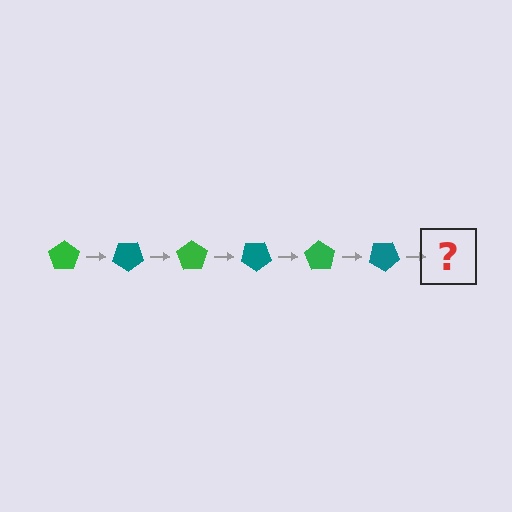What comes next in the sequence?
The next element should be a green pentagon, rotated 210 degrees from the start.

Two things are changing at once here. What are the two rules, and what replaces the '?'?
The two rules are that it rotates 35 degrees each step and the color cycles through green and teal. The '?' should be a green pentagon, rotated 210 degrees from the start.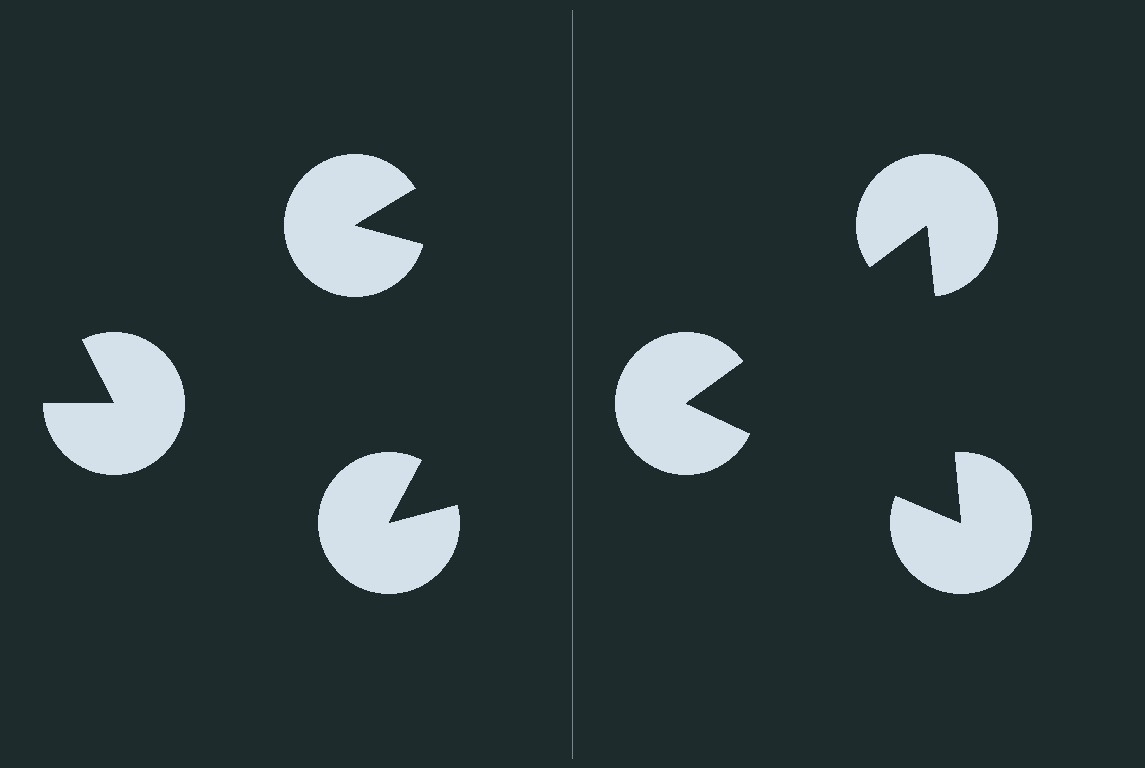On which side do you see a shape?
An illusory triangle appears on the right side. On the left side the wedge cuts are rotated, so no coherent shape forms.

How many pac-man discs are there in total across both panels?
6 — 3 on each side.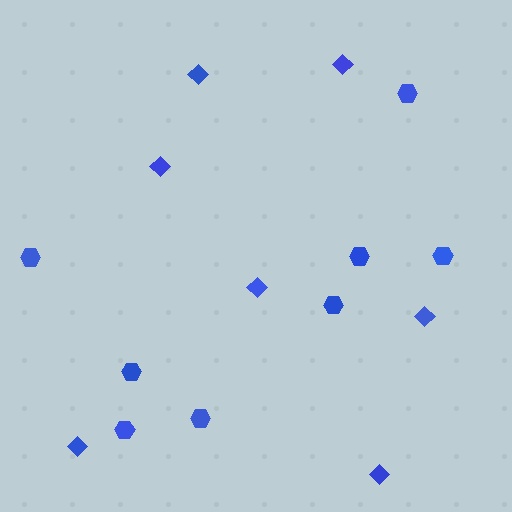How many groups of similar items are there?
There are 2 groups: one group of diamonds (7) and one group of hexagons (8).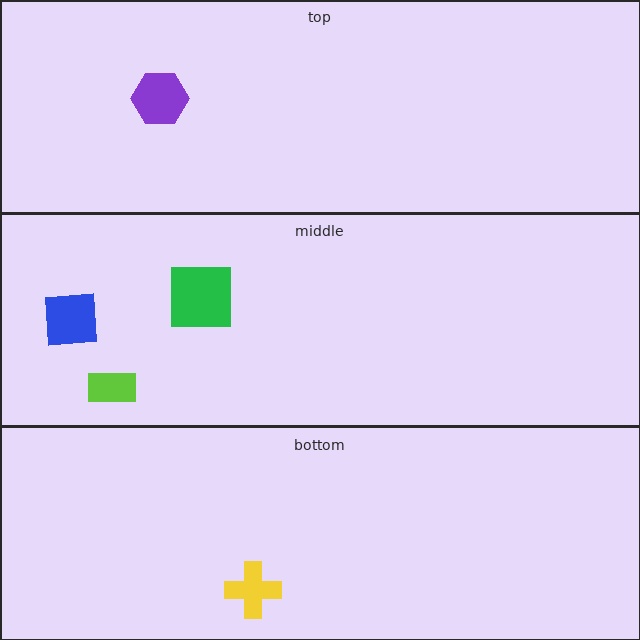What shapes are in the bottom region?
The yellow cross.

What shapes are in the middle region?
The blue square, the green square, the lime rectangle.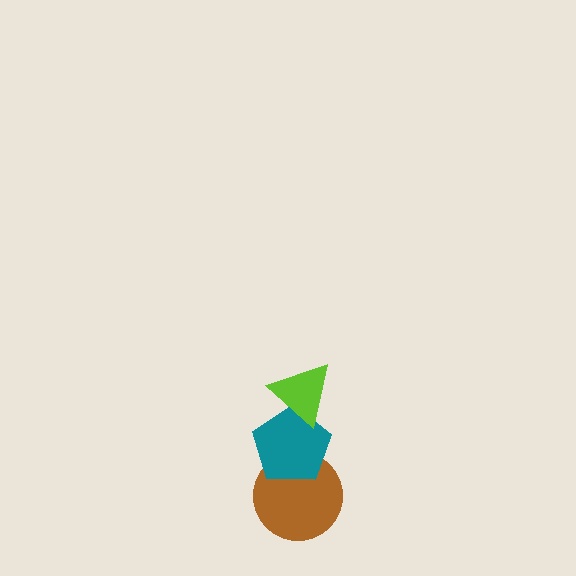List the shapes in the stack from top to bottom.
From top to bottom: the lime triangle, the teal pentagon, the brown circle.